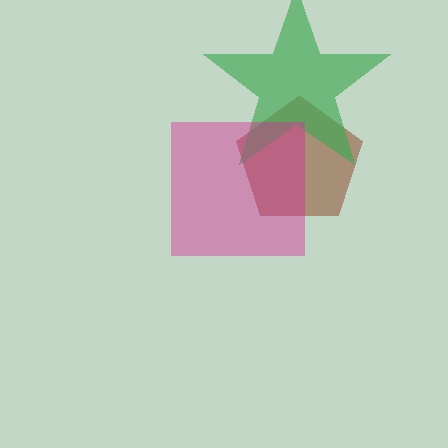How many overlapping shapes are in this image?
There are 3 overlapping shapes in the image.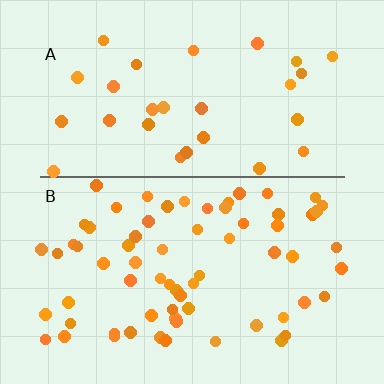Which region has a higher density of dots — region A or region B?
B (the bottom).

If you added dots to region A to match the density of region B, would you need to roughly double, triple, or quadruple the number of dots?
Approximately double.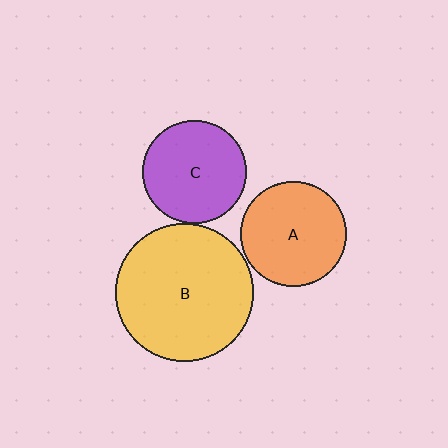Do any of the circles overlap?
No, none of the circles overlap.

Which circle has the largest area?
Circle B (yellow).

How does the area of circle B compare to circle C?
Approximately 1.8 times.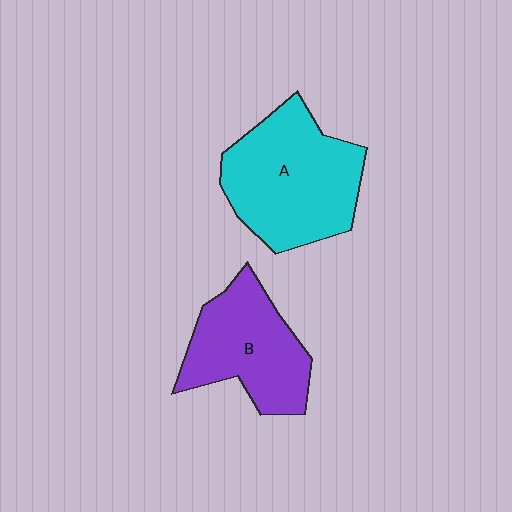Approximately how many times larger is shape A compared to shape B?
Approximately 1.3 times.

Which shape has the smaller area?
Shape B (purple).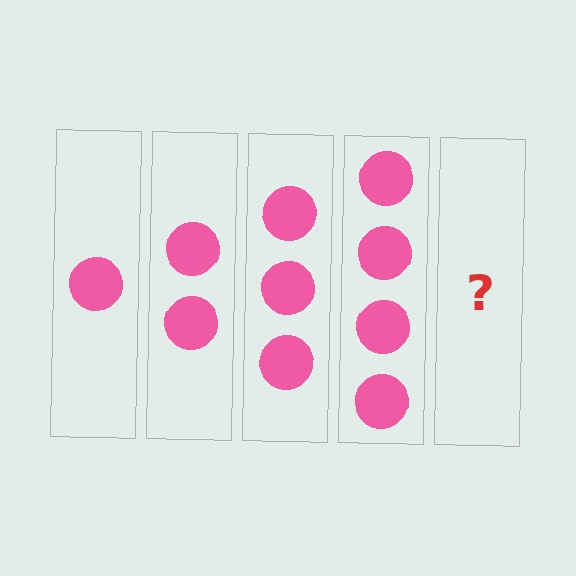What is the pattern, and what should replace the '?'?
The pattern is that each step adds one more circle. The '?' should be 5 circles.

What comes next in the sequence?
The next element should be 5 circles.